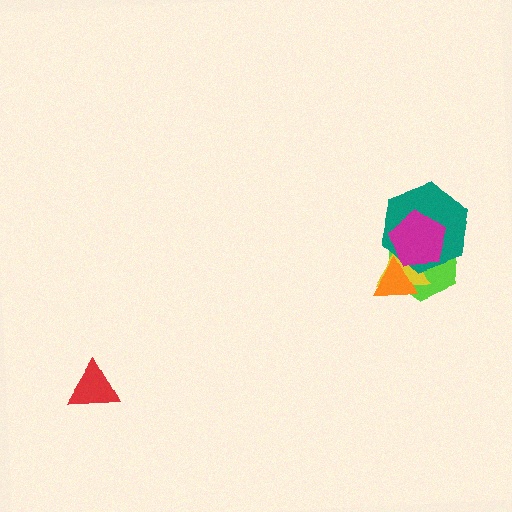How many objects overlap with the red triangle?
0 objects overlap with the red triangle.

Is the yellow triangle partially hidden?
Yes, it is partially covered by another shape.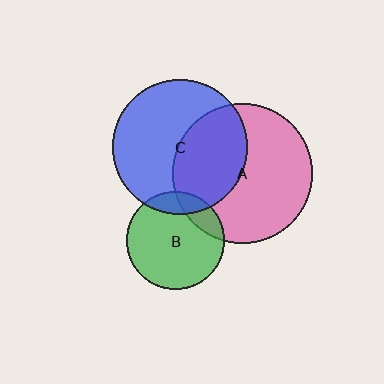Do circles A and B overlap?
Yes.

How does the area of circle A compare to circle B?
Approximately 2.0 times.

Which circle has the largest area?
Circle A (pink).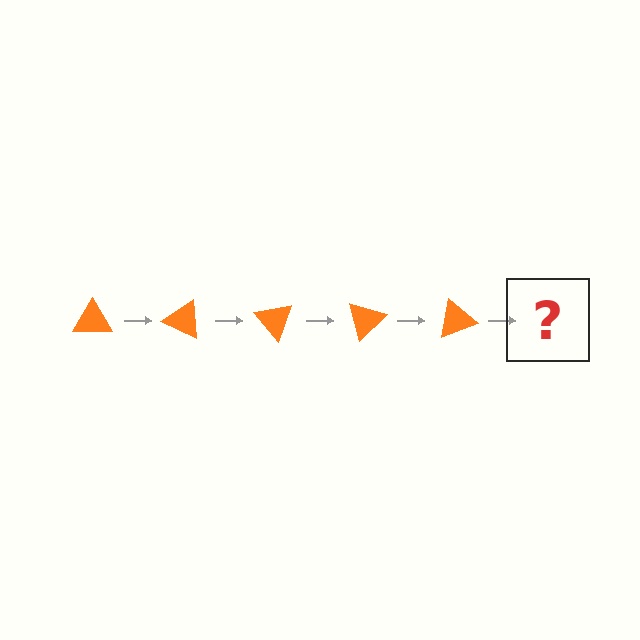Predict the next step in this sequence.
The next step is an orange triangle rotated 125 degrees.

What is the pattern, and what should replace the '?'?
The pattern is that the triangle rotates 25 degrees each step. The '?' should be an orange triangle rotated 125 degrees.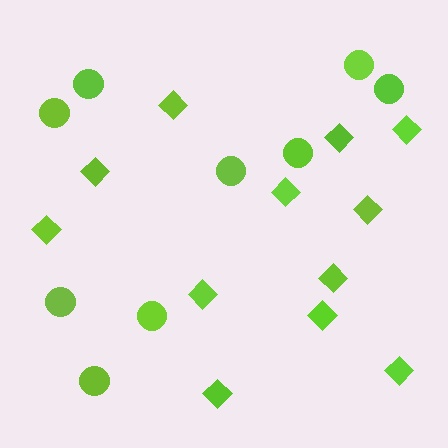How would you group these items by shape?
There are 2 groups: one group of diamonds (12) and one group of circles (9).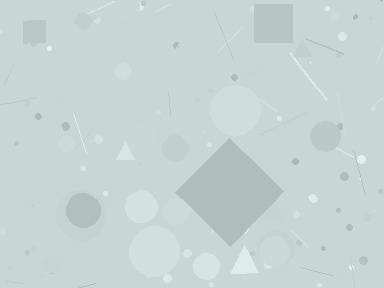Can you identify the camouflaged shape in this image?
The camouflaged shape is a diamond.